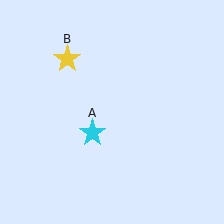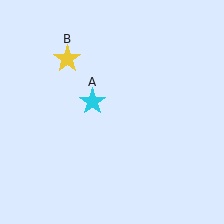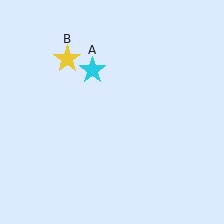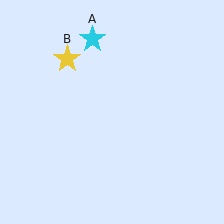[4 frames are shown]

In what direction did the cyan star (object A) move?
The cyan star (object A) moved up.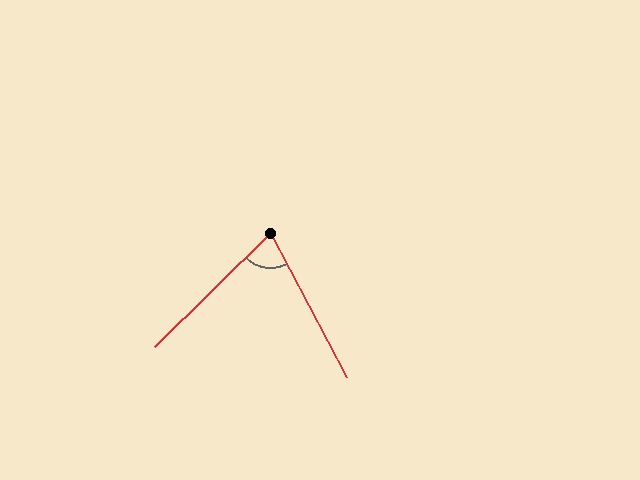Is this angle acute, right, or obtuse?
It is acute.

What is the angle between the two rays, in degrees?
Approximately 73 degrees.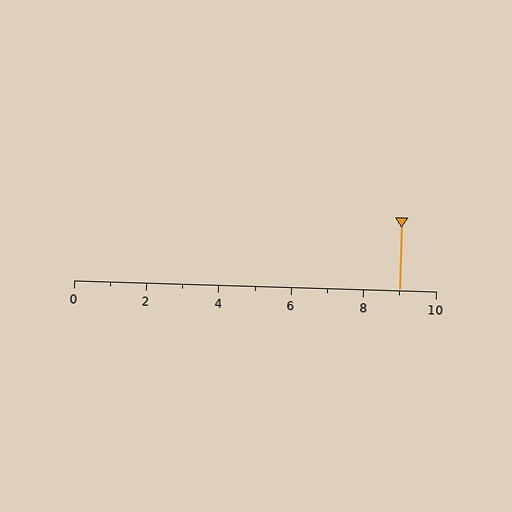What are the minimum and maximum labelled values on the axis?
The axis runs from 0 to 10.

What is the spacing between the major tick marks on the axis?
The major ticks are spaced 2 apart.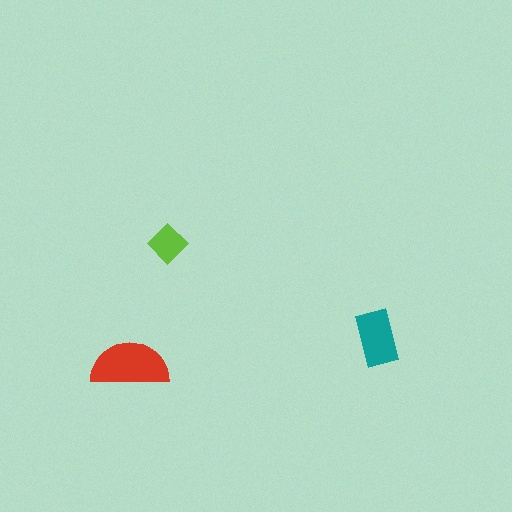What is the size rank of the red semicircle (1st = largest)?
1st.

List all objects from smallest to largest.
The lime diamond, the teal rectangle, the red semicircle.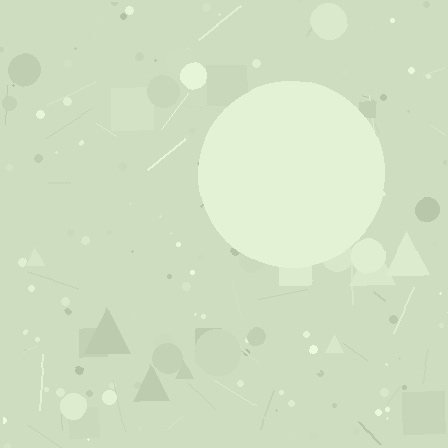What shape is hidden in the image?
A circle is hidden in the image.